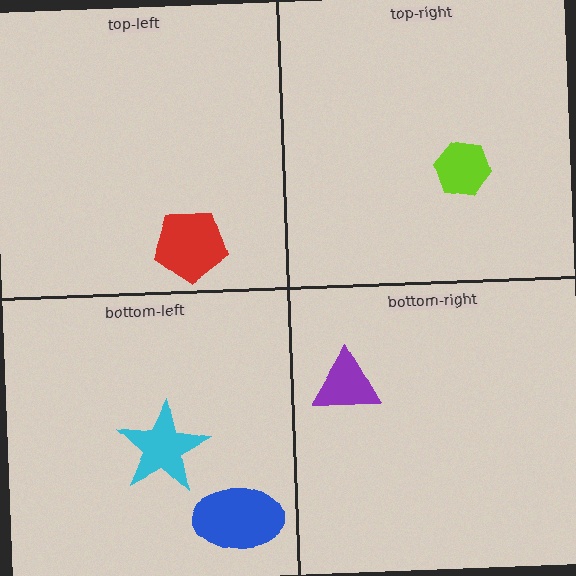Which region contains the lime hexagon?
The top-right region.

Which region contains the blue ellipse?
The bottom-left region.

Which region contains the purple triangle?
The bottom-right region.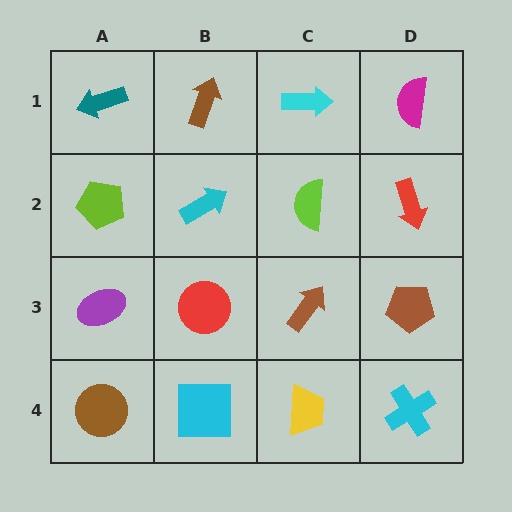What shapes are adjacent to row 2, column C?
A cyan arrow (row 1, column C), a brown arrow (row 3, column C), a cyan arrow (row 2, column B), a red arrow (row 2, column D).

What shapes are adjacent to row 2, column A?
A teal arrow (row 1, column A), a purple ellipse (row 3, column A), a cyan arrow (row 2, column B).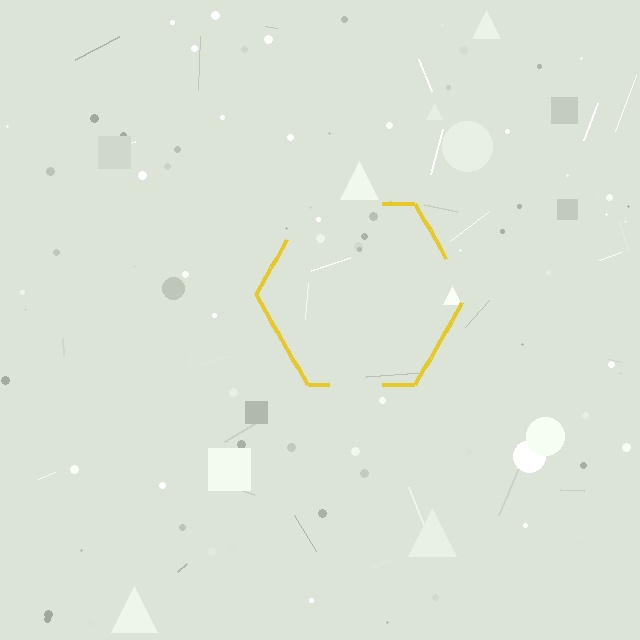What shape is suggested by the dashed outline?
The dashed outline suggests a hexagon.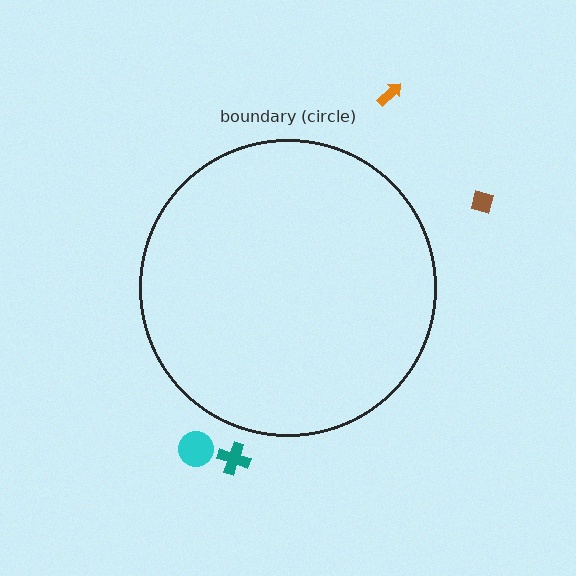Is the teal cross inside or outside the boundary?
Outside.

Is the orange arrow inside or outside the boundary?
Outside.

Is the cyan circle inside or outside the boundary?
Outside.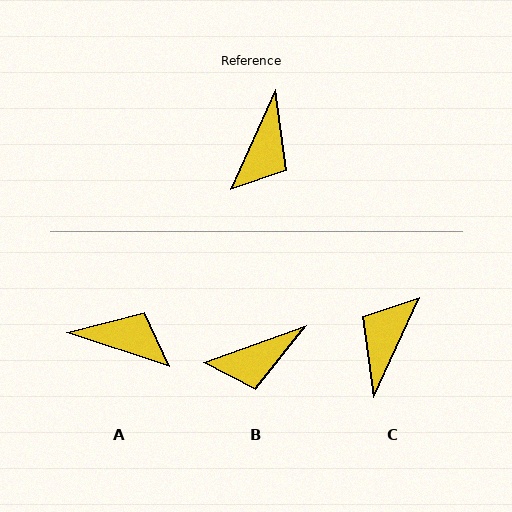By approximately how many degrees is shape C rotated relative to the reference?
Approximately 179 degrees counter-clockwise.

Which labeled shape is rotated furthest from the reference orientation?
C, about 179 degrees away.